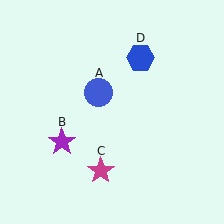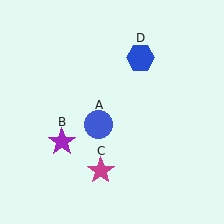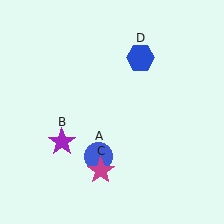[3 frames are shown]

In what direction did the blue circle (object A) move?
The blue circle (object A) moved down.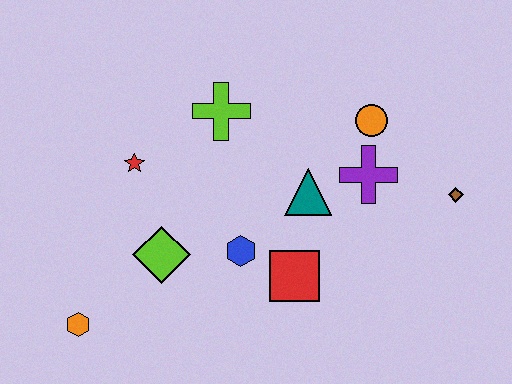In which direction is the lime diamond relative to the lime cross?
The lime diamond is below the lime cross.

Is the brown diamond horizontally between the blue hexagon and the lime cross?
No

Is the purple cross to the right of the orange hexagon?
Yes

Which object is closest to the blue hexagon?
The red square is closest to the blue hexagon.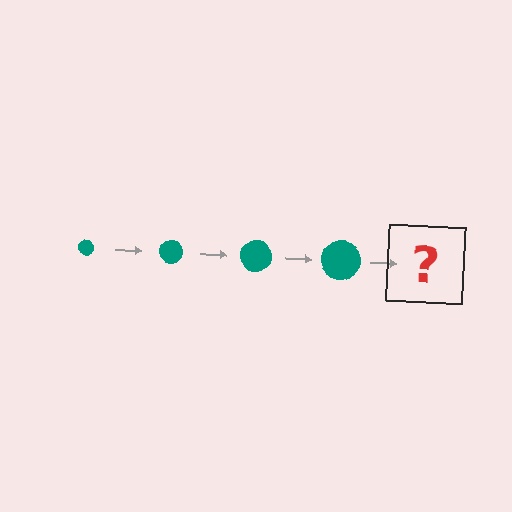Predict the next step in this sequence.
The next step is a teal circle, larger than the previous one.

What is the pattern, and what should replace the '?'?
The pattern is that the circle gets progressively larger each step. The '?' should be a teal circle, larger than the previous one.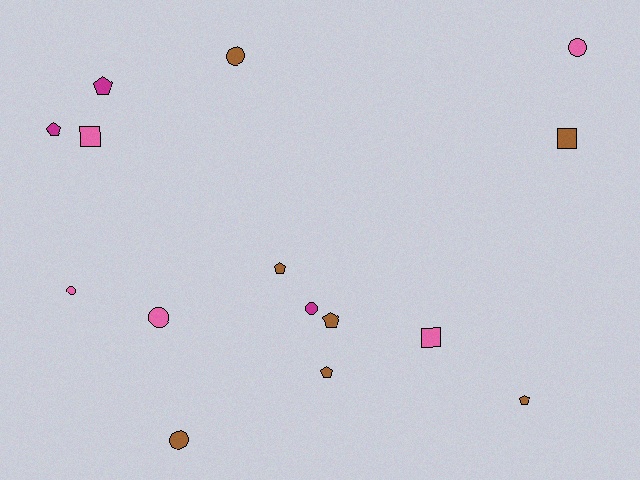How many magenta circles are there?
There is 1 magenta circle.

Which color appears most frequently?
Brown, with 7 objects.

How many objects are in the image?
There are 15 objects.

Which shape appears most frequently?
Circle, with 6 objects.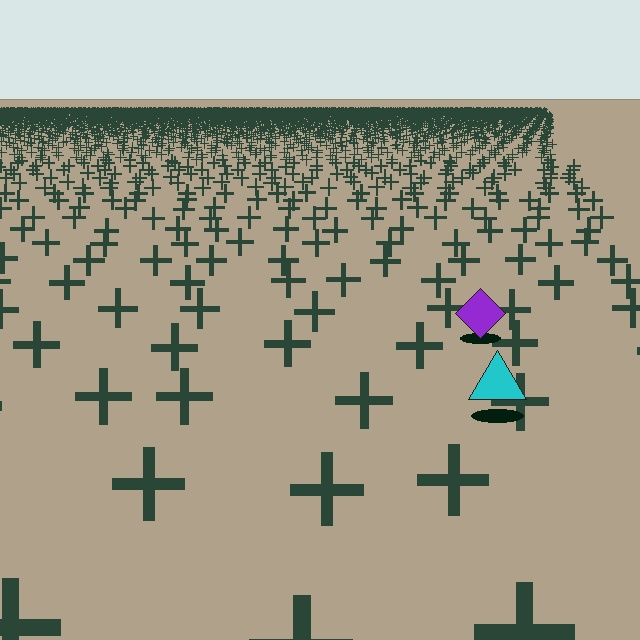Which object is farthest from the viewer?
The purple diamond is farthest from the viewer. It appears smaller and the ground texture around it is denser.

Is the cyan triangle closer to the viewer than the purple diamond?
Yes. The cyan triangle is closer — you can tell from the texture gradient: the ground texture is coarser near it.